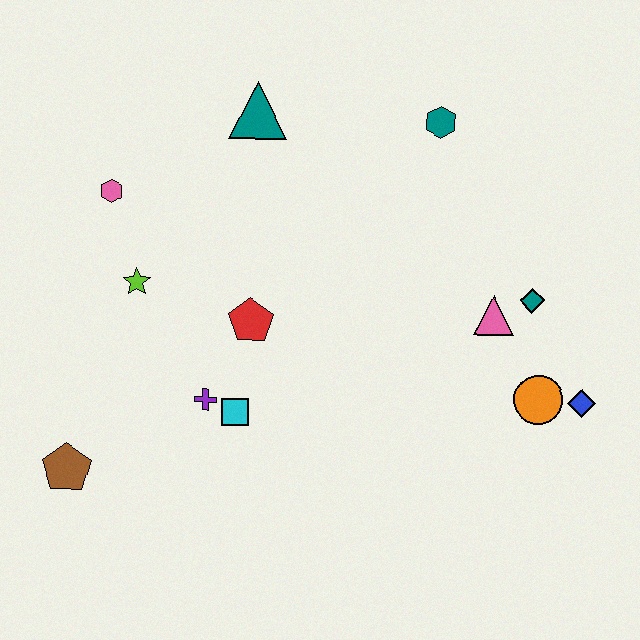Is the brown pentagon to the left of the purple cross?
Yes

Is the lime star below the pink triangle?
No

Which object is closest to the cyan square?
The purple cross is closest to the cyan square.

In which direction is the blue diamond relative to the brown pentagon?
The blue diamond is to the right of the brown pentagon.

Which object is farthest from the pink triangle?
The brown pentagon is farthest from the pink triangle.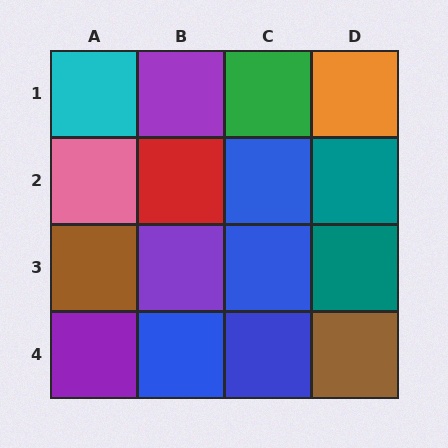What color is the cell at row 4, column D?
Brown.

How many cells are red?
1 cell is red.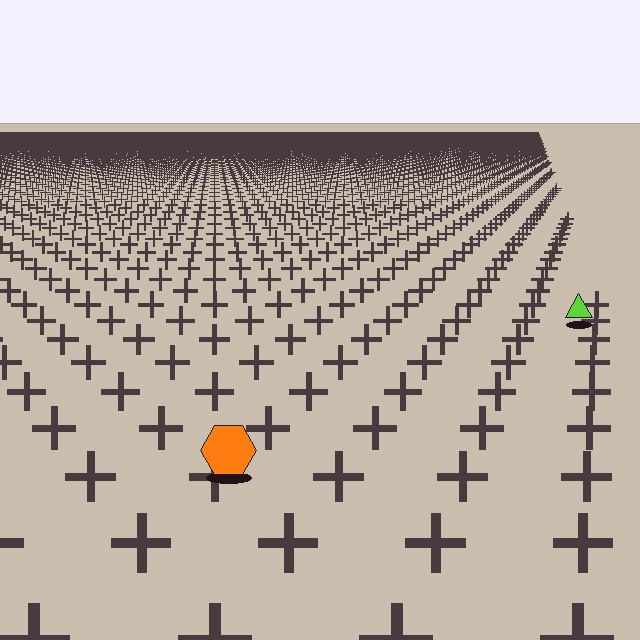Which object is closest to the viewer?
The orange hexagon is closest. The texture marks near it are larger and more spread out.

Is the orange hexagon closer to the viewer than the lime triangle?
Yes. The orange hexagon is closer — you can tell from the texture gradient: the ground texture is coarser near it.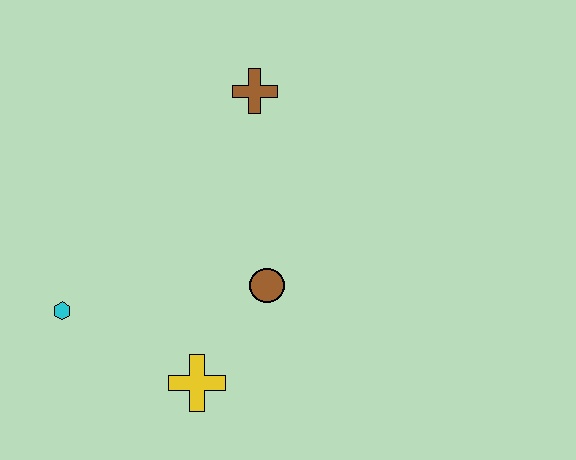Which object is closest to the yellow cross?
The brown circle is closest to the yellow cross.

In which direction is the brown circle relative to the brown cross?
The brown circle is below the brown cross.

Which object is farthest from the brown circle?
The cyan hexagon is farthest from the brown circle.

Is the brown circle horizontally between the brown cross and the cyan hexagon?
No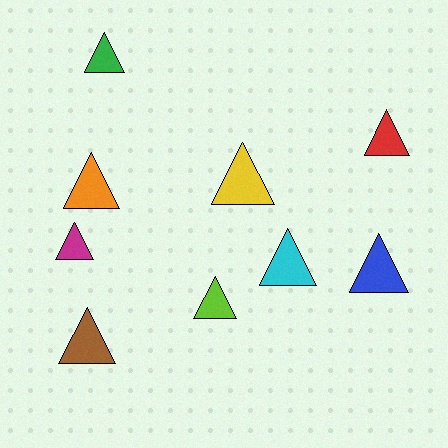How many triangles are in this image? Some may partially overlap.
There are 9 triangles.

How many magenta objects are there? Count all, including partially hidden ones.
There is 1 magenta object.